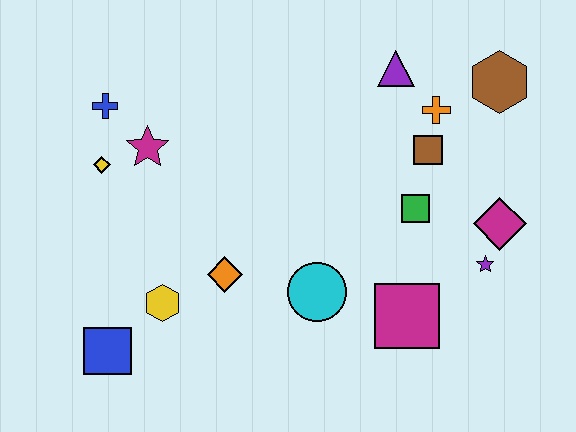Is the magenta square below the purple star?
Yes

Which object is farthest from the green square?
The blue square is farthest from the green square.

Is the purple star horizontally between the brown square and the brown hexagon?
Yes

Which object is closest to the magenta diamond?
The purple star is closest to the magenta diamond.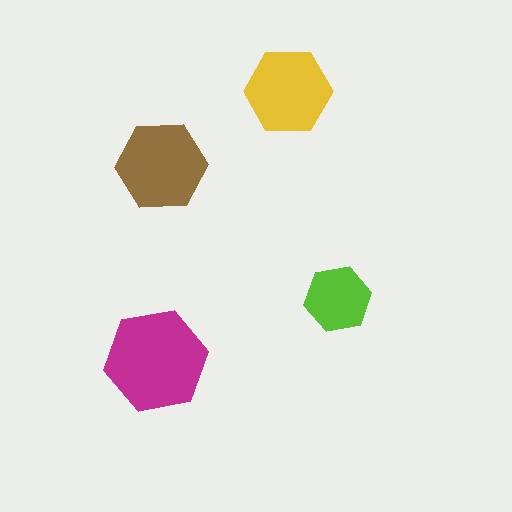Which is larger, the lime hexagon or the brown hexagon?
The brown one.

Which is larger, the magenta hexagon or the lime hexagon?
The magenta one.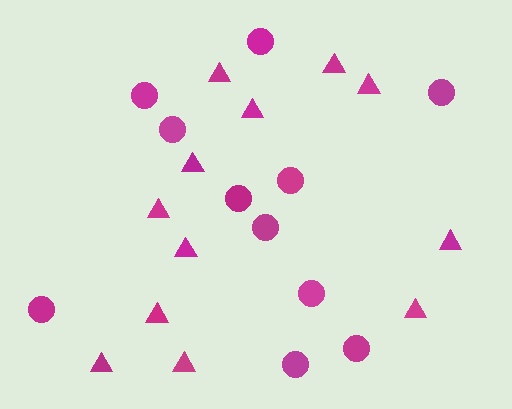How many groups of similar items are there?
There are 2 groups: one group of circles (11) and one group of triangles (12).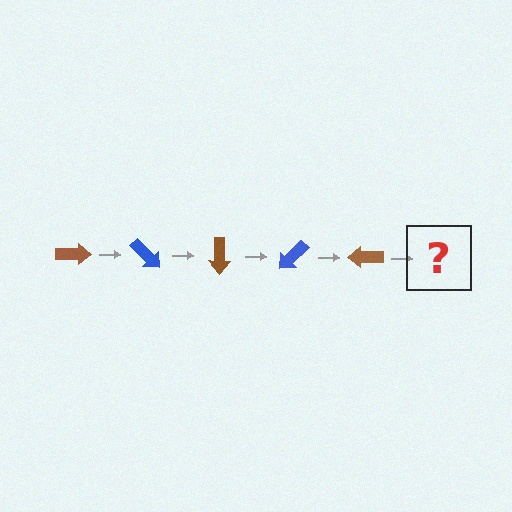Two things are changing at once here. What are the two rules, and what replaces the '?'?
The two rules are that it rotates 45 degrees each step and the color cycles through brown and blue. The '?' should be a blue arrow, rotated 225 degrees from the start.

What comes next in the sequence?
The next element should be a blue arrow, rotated 225 degrees from the start.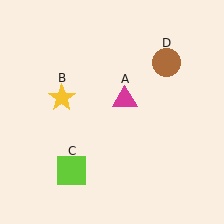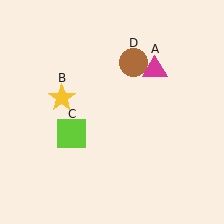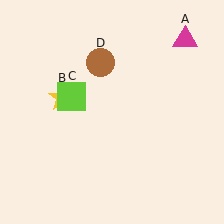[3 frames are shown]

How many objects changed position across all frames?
3 objects changed position: magenta triangle (object A), lime square (object C), brown circle (object D).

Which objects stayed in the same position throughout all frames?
Yellow star (object B) remained stationary.